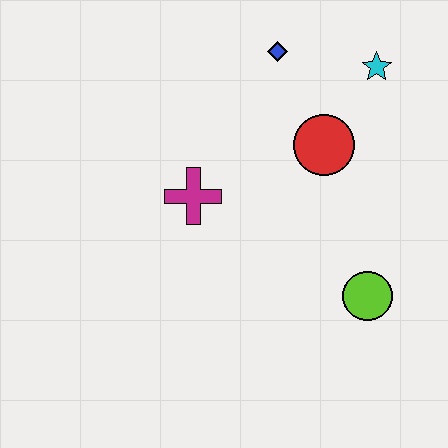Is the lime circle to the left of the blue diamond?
No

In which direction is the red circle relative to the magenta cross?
The red circle is to the right of the magenta cross.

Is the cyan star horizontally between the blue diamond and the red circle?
No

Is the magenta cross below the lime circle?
No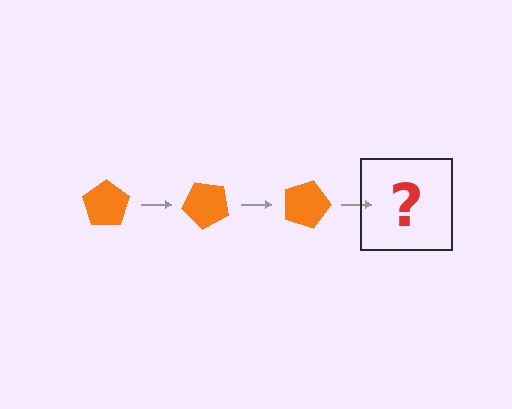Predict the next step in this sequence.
The next step is an orange pentagon rotated 135 degrees.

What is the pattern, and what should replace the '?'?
The pattern is that the pentagon rotates 45 degrees each step. The '?' should be an orange pentagon rotated 135 degrees.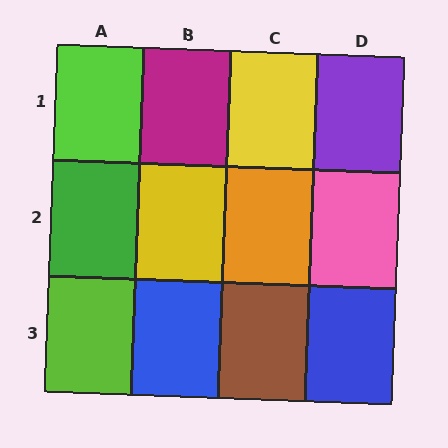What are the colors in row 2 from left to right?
Green, yellow, orange, pink.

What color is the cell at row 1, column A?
Lime.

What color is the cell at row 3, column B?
Blue.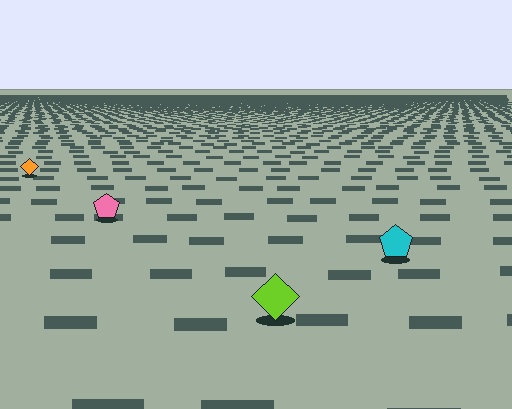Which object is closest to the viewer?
The lime diamond is closest. The texture marks near it are larger and more spread out.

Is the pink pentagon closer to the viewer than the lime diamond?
No. The lime diamond is closer — you can tell from the texture gradient: the ground texture is coarser near it.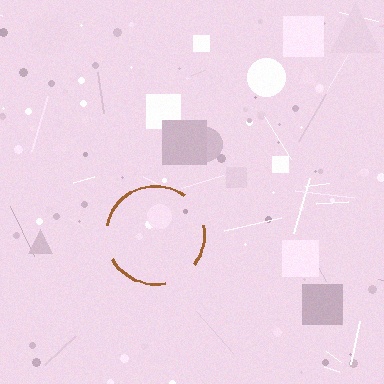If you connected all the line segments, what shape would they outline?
They would outline a circle.